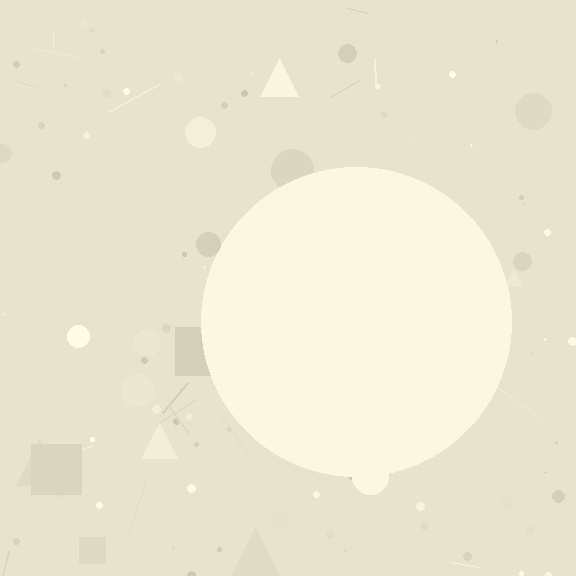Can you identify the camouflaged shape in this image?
The camouflaged shape is a circle.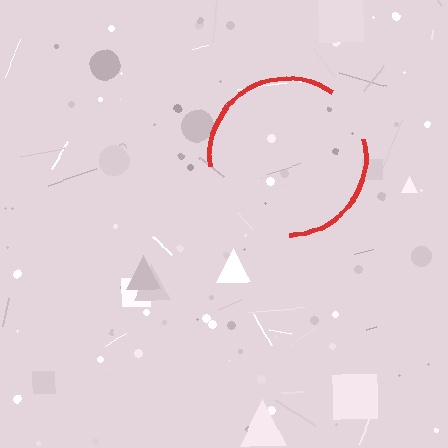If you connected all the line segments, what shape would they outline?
They would outline a circle.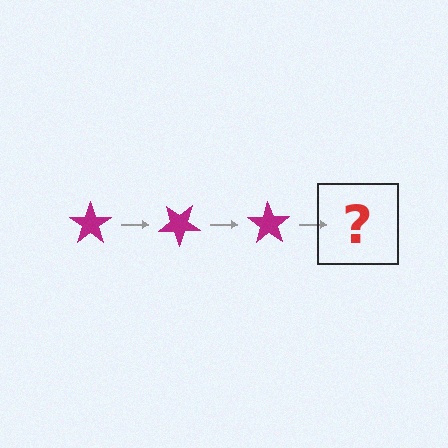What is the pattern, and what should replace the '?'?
The pattern is that the star rotates 35 degrees each step. The '?' should be a magenta star rotated 105 degrees.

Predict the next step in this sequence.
The next step is a magenta star rotated 105 degrees.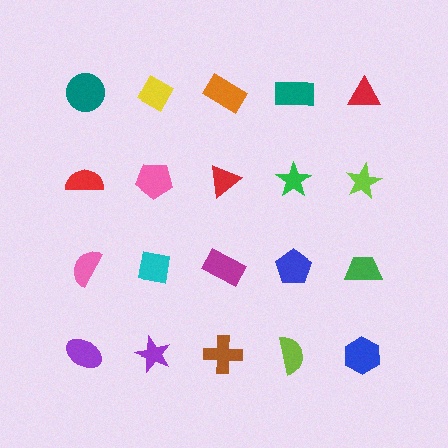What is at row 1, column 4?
A teal rectangle.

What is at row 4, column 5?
A blue hexagon.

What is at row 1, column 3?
An orange rectangle.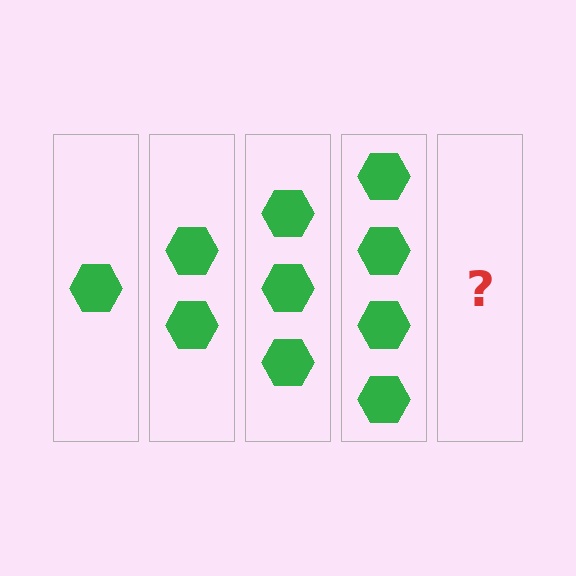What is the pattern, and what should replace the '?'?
The pattern is that each step adds one more hexagon. The '?' should be 5 hexagons.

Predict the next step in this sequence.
The next step is 5 hexagons.